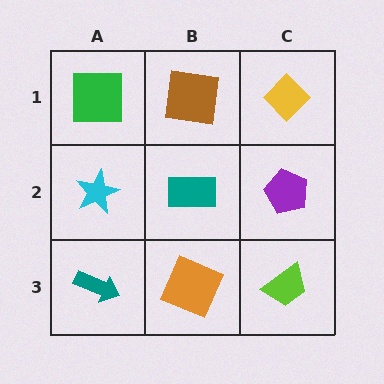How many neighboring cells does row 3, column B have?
3.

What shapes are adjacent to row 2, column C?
A yellow diamond (row 1, column C), a lime trapezoid (row 3, column C), a teal rectangle (row 2, column B).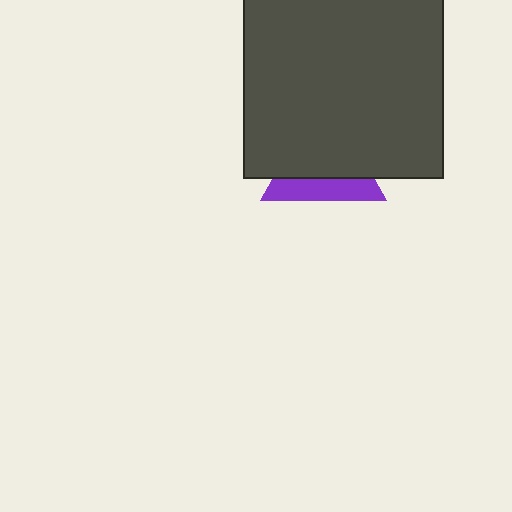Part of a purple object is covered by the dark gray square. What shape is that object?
It is a triangle.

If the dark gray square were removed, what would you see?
You would see the complete purple triangle.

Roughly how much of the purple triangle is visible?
A small part of it is visible (roughly 35%).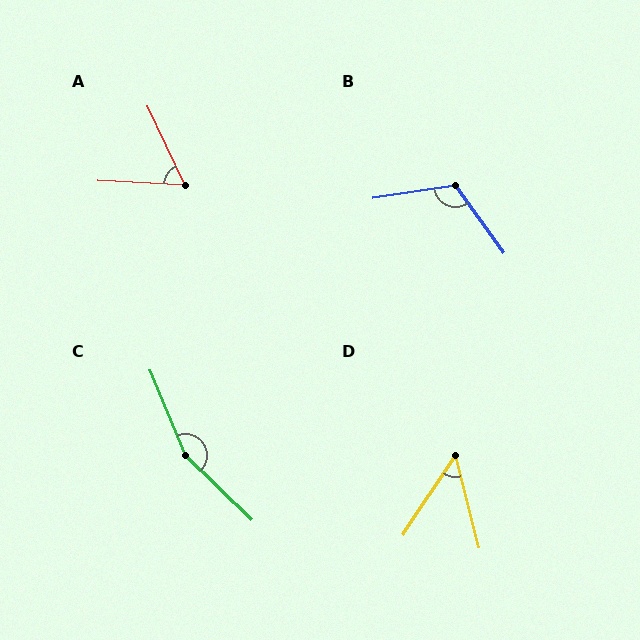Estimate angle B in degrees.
Approximately 117 degrees.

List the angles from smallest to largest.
D (48°), A (61°), B (117°), C (156°).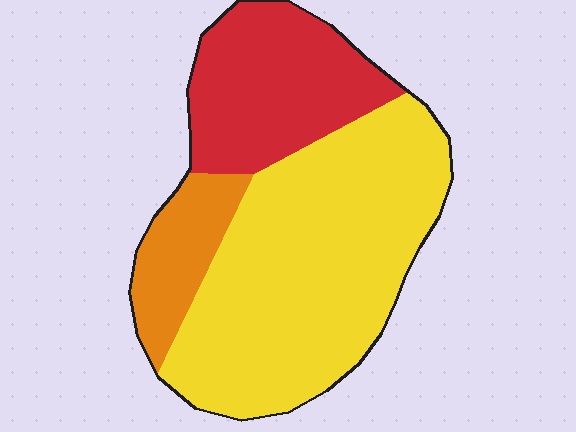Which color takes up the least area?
Orange, at roughly 15%.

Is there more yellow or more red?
Yellow.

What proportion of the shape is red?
Red covers 27% of the shape.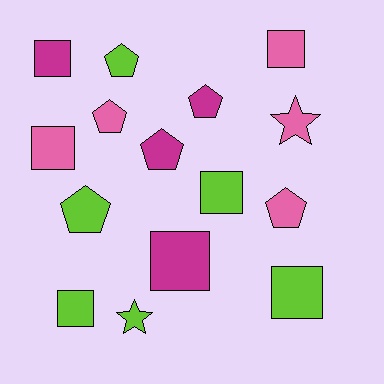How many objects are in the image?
There are 15 objects.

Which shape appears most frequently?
Square, with 7 objects.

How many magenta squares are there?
There are 2 magenta squares.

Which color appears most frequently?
Lime, with 6 objects.